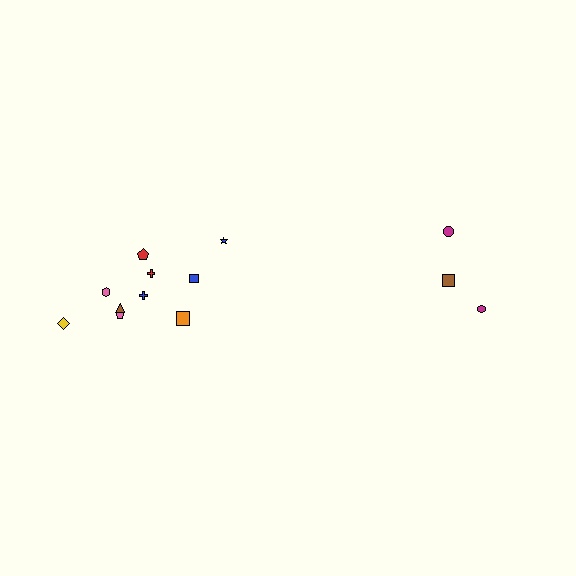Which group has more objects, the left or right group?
The left group.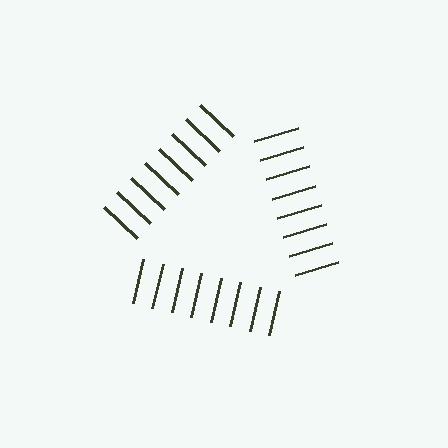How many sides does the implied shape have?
3 sides — the line-ends trace a triangle.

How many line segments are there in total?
24 — 8 along each of the 3 edges.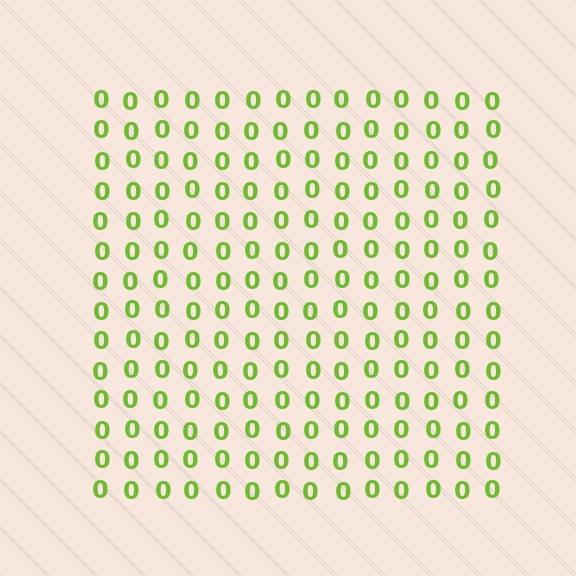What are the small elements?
The small elements are digit 0's.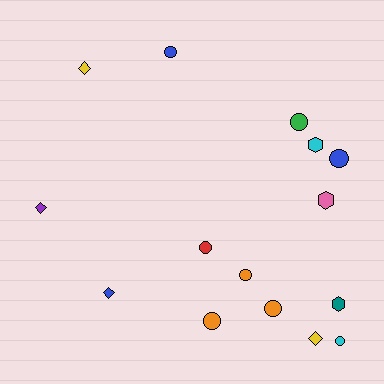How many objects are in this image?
There are 15 objects.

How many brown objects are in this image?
There are no brown objects.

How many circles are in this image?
There are 8 circles.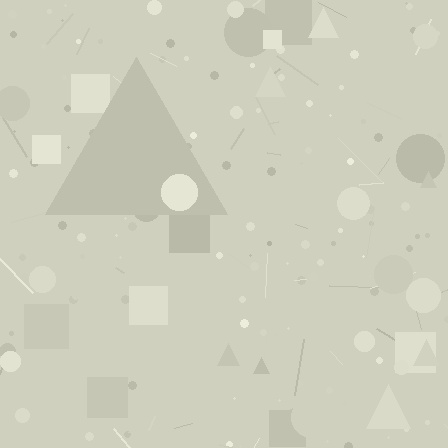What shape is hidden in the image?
A triangle is hidden in the image.